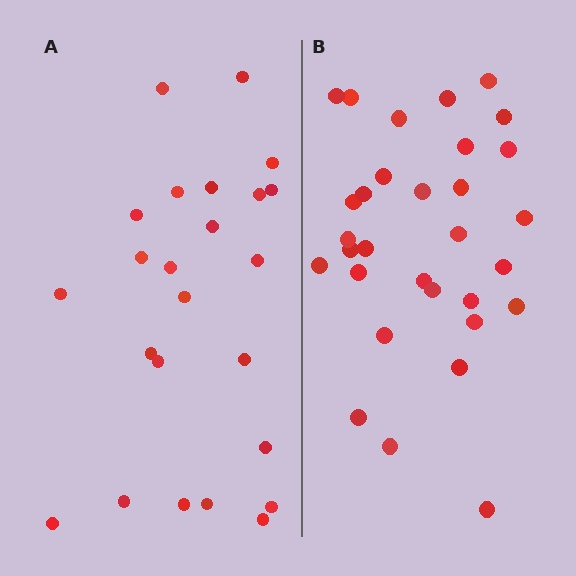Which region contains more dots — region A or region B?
Region B (the right region) has more dots.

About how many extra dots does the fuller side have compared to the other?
Region B has roughly 8 or so more dots than region A.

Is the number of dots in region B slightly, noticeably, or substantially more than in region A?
Region B has noticeably more, but not dramatically so. The ratio is roughly 1.3 to 1.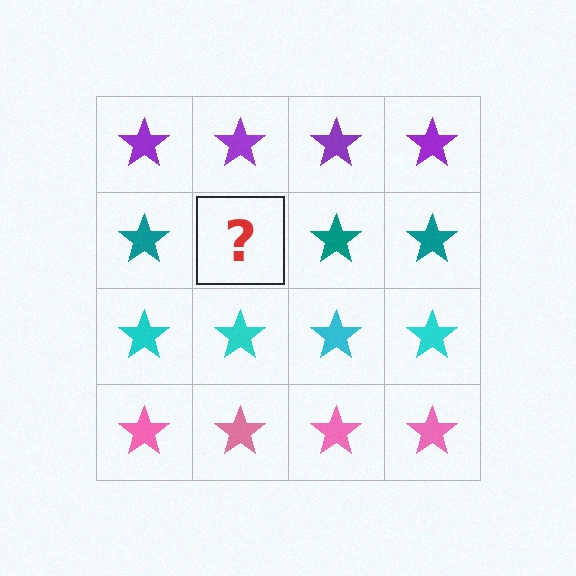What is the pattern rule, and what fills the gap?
The rule is that each row has a consistent color. The gap should be filled with a teal star.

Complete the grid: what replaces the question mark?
The question mark should be replaced with a teal star.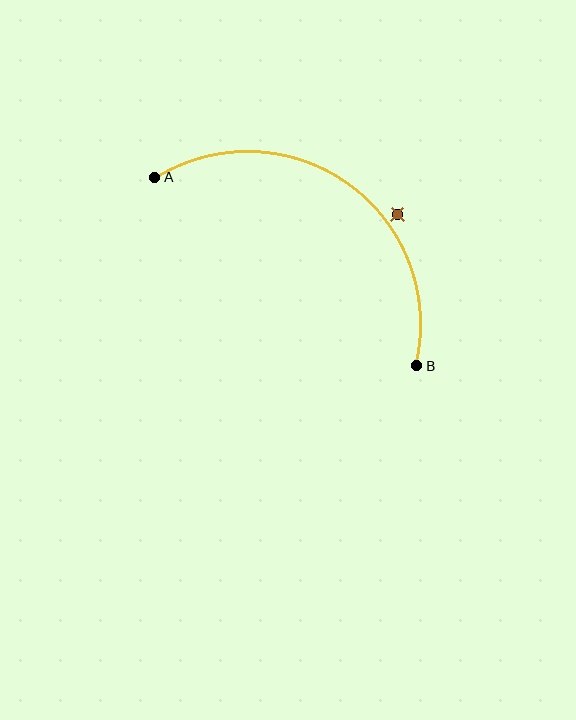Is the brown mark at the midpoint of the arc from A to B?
No — the brown mark does not lie on the arc at all. It sits slightly outside the curve.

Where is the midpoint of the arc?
The arc midpoint is the point on the curve farthest from the straight line joining A and B. It sits above and to the right of that line.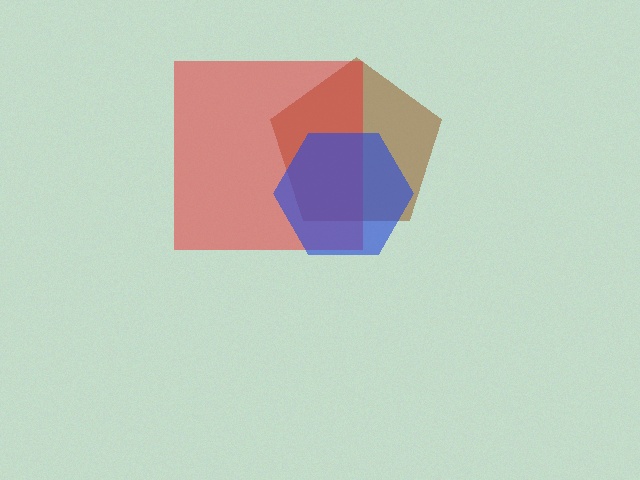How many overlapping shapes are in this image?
There are 3 overlapping shapes in the image.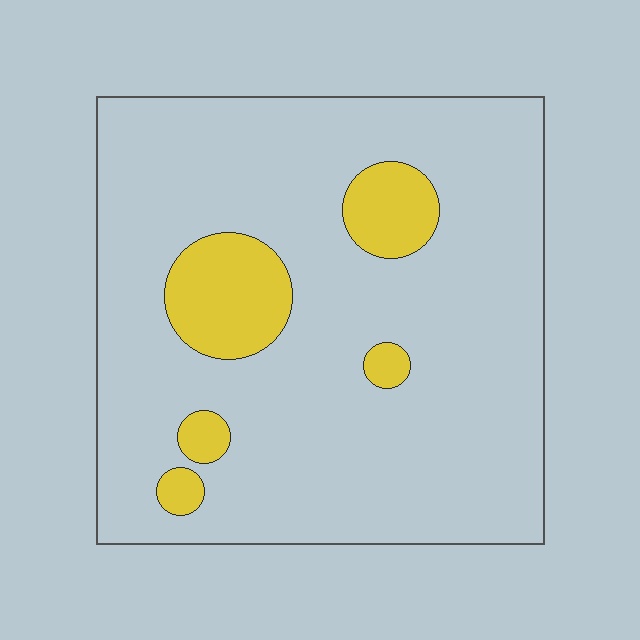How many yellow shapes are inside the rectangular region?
5.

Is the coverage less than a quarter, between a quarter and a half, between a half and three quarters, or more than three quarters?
Less than a quarter.